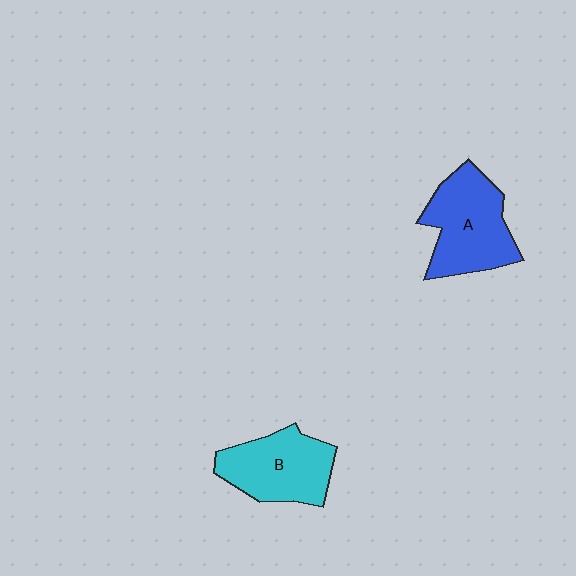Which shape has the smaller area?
Shape B (cyan).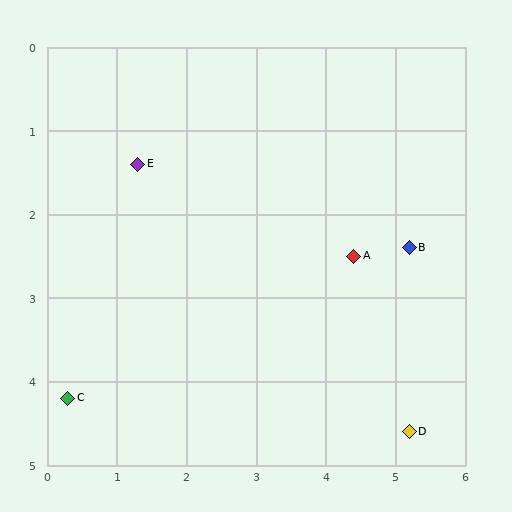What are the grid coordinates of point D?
Point D is at approximately (5.2, 4.6).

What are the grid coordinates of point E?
Point E is at approximately (1.3, 1.4).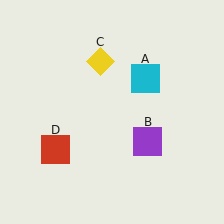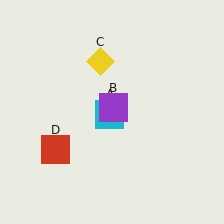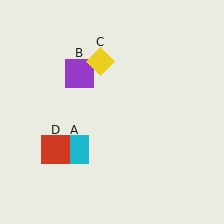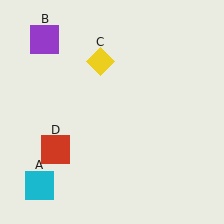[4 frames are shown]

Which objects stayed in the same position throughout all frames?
Yellow diamond (object C) and red square (object D) remained stationary.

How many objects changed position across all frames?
2 objects changed position: cyan square (object A), purple square (object B).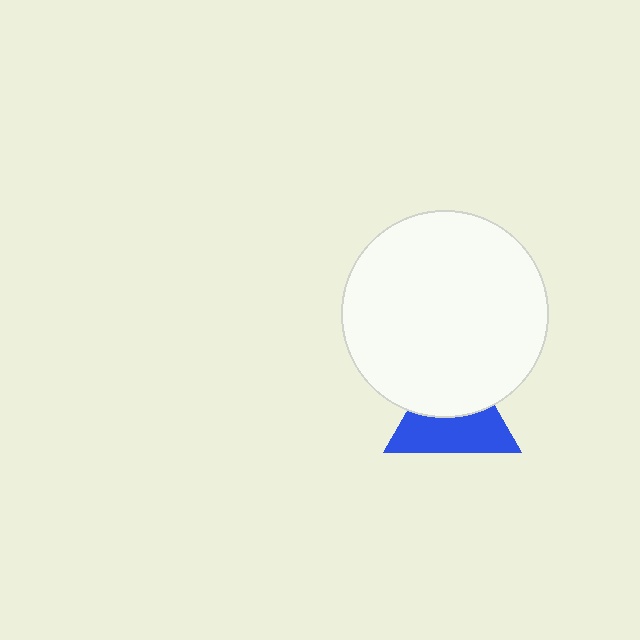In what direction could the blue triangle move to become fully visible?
The blue triangle could move down. That would shift it out from behind the white circle entirely.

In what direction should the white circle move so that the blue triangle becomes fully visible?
The white circle should move up. That is the shortest direction to clear the overlap and leave the blue triangle fully visible.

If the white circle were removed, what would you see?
You would see the complete blue triangle.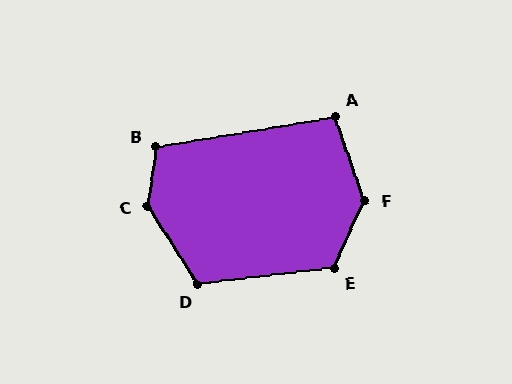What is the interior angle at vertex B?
Approximately 108 degrees (obtuse).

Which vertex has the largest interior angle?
C, at approximately 139 degrees.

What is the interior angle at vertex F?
Approximately 136 degrees (obtuse).